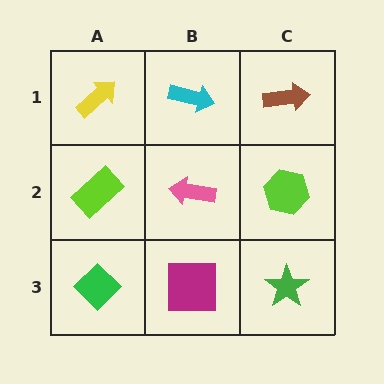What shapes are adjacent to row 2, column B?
A cyan arrow (row 1, column B), a magenta square (row 3, column B), a lime rectangle (row 2, column A), a lime hexagon (row 2, column C).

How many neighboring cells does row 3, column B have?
3.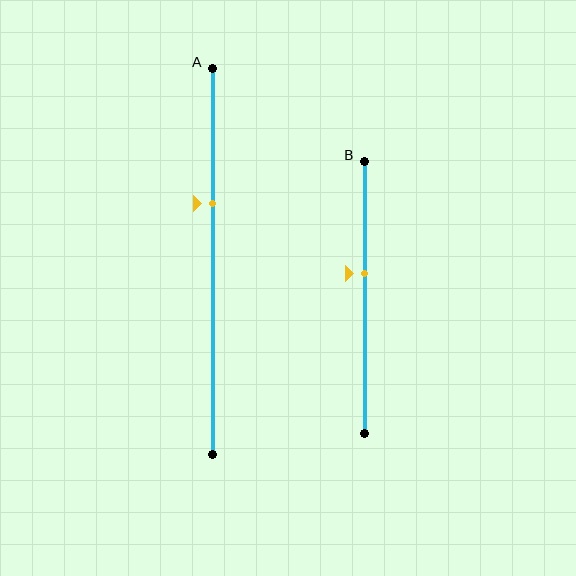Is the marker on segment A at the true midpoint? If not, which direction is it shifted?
No, the marker on segment A is shifted upward by about 15% of the segment length.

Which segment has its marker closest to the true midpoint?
Segment B has its marker closest to the true midpoint.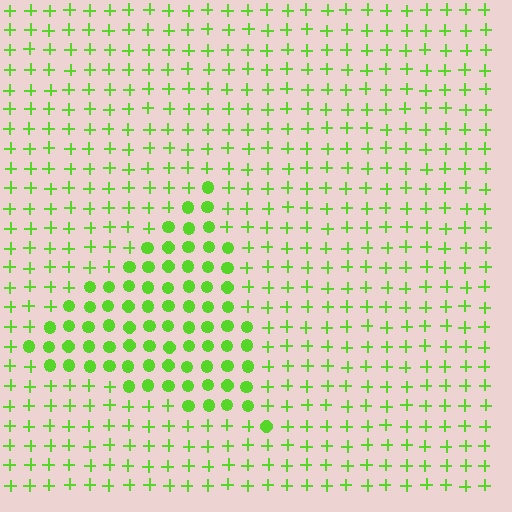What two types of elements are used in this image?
The image uses circles inside the triangle region and plus signs outside it.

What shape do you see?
I see a triangle.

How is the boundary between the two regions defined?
The boundary is defined by a change in element shape: circles inside vs. plus signs outside. All elements share the same color and spacing.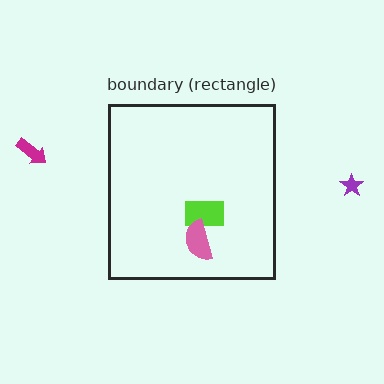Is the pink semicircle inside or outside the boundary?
Inside.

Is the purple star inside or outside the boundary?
Outside.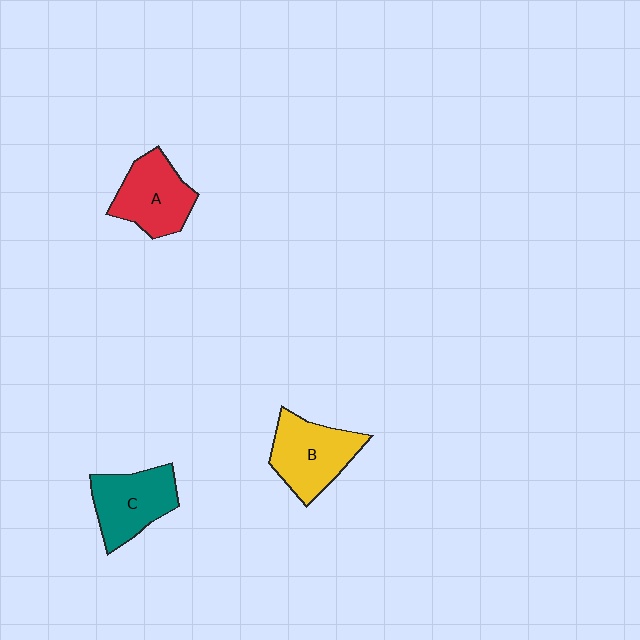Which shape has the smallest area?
Shape A (red).